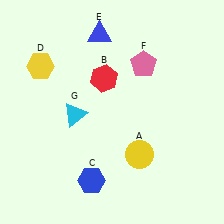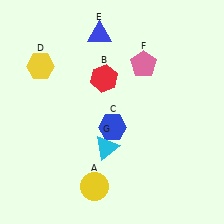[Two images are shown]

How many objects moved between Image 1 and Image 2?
3 objects moved between the two images.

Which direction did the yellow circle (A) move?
The yellow circle (A) moved left.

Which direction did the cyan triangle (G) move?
The cyan triangle (G) moved down.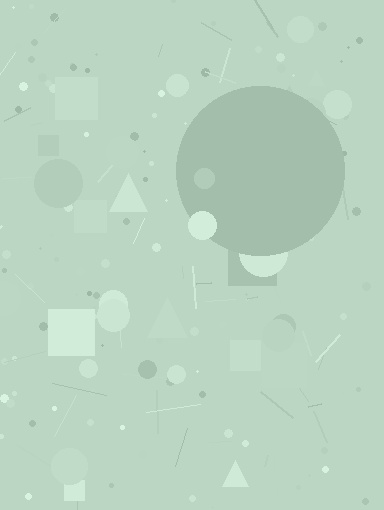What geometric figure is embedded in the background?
A circle is embedded in the background.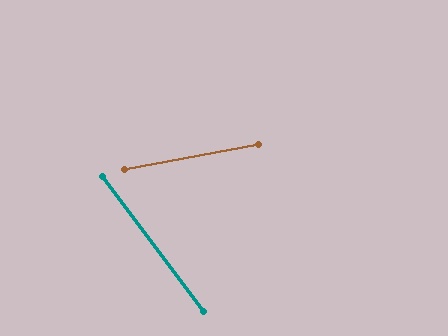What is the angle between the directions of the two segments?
Approximately 64 degrees.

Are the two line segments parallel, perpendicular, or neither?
Neither parallel nor perpendicular — they differ by about 64°.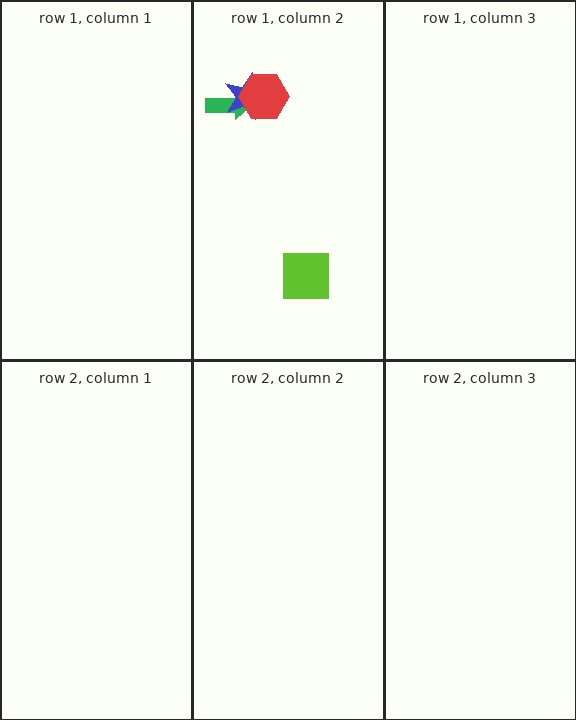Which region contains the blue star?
The row 1, column 2 region.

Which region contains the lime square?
The row 1, column 2 region.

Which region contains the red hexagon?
The row 1, column 2 region.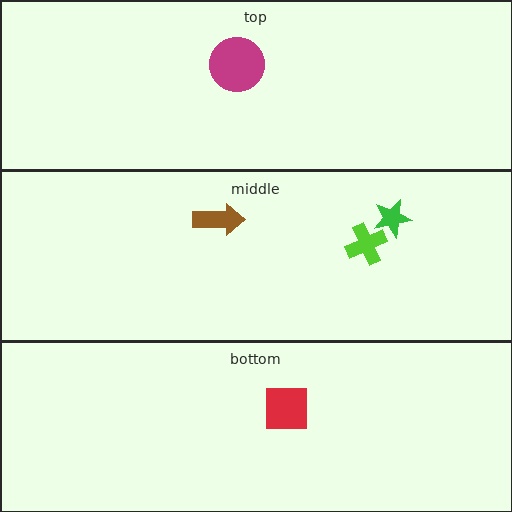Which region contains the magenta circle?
The top region.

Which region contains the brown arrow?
The middle region.